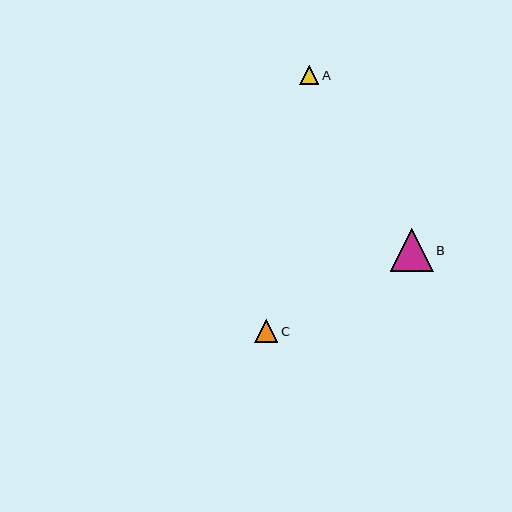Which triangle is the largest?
Triangle B is the largest with a size of approximately 42 pixels.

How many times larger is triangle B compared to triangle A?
Triangle B is approximately 2.2 times the size of triangle A.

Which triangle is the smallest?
Triangle A is the smallest with a size of approximately 19 pixels.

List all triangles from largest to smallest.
From largest to smallest: B, C, A.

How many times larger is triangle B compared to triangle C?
Triangle B is approximately 1.8 times the size of triangle C.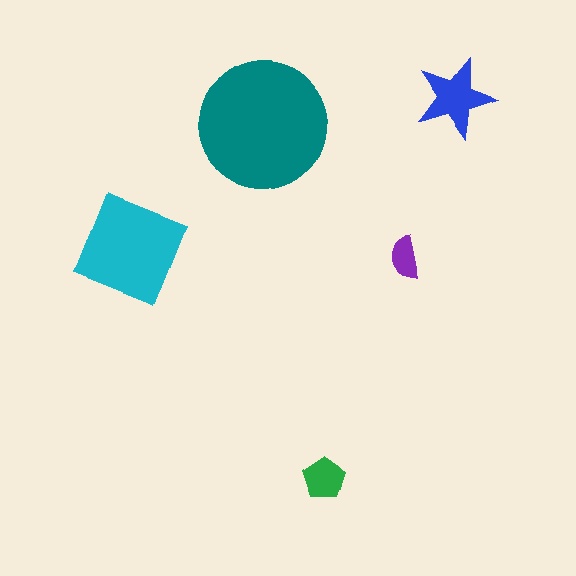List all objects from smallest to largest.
The purple semicircle, the green pentagon, the blue star, the cyan diamond, the teal circle.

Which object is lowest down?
The green pentagon is bottommost.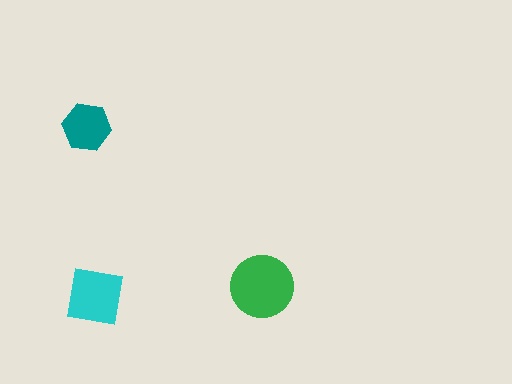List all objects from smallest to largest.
The teal hexagon, the cyan square, the green circle.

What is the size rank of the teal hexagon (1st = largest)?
3rd.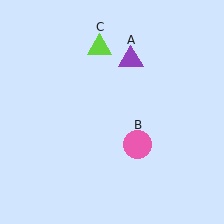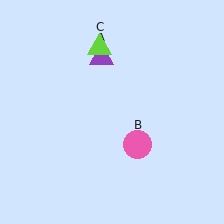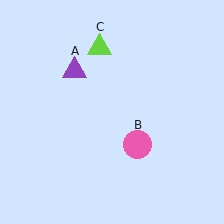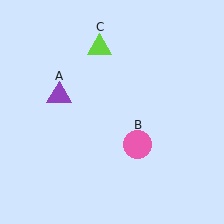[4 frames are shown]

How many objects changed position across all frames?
1 object changed position: purple triangle (object A).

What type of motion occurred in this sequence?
The purple triangle (object A) rotated counterclockwise around the center of the scene.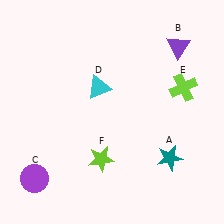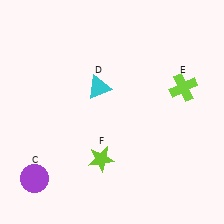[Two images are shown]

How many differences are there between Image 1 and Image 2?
There are 2 differences between the two images.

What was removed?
The teal star (A), the purple triangle (B) were removed in Image 2.